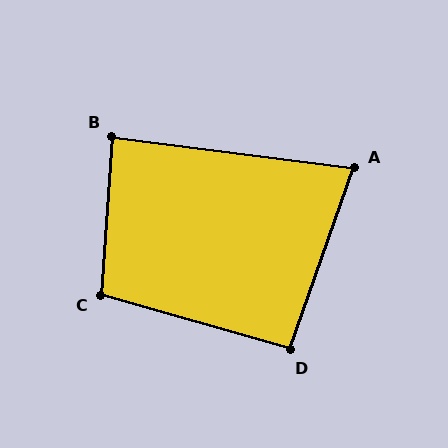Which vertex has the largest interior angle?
C, at approximately 102 degrees.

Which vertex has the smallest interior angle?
A, at approximately 78 degrees.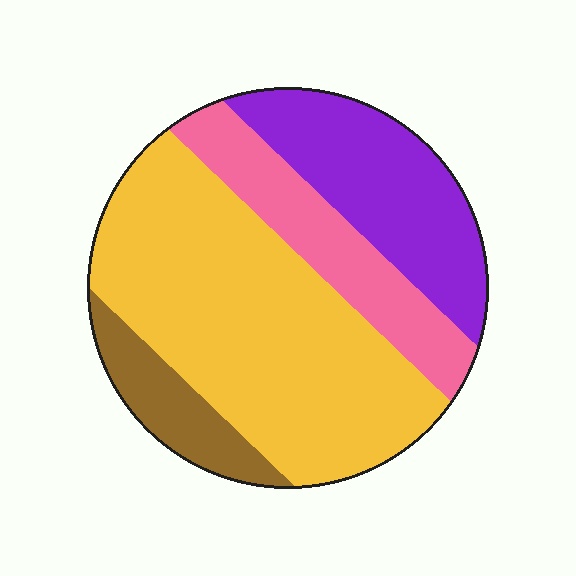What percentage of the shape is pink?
Pink covers about 15% of the shape.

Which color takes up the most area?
Yellow, at roughly 50%.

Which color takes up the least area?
Brown, at roughly 10%.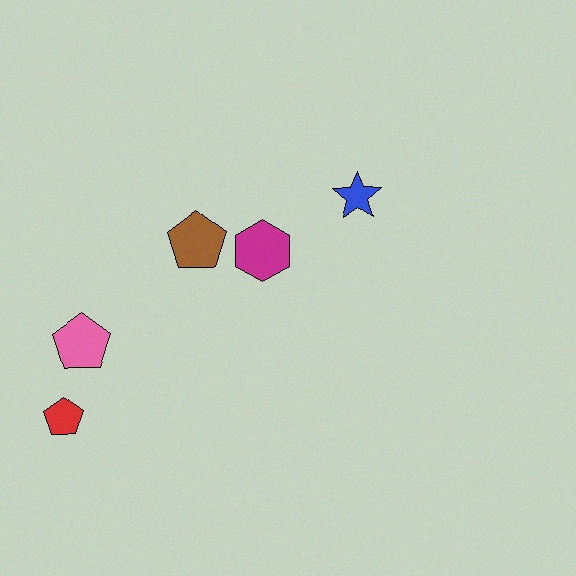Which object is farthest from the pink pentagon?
The blue star is farthest from the pink pentagon.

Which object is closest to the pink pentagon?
The red pentagon is closest to the pink pentagon.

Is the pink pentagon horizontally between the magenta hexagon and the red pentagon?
Yes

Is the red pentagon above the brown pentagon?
No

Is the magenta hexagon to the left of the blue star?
Yes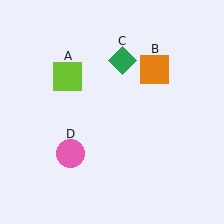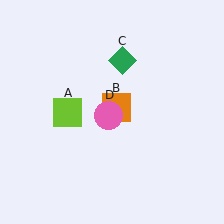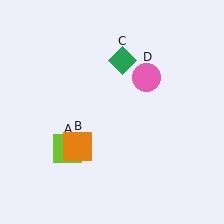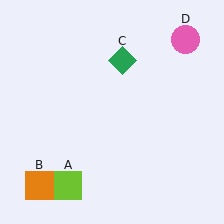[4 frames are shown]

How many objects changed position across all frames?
3 objects changed position: lime square (object A), orange square (object B), pink circle (object D).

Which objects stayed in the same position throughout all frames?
Green diamond (object C) remained stationary.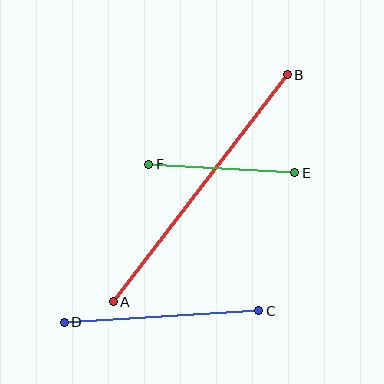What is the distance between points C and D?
The distance is approximately 194 pixels.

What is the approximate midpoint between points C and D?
The midpoint is at approximately (162, 316) pixels.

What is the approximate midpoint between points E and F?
The midpoint is at approximately (222, 168) pixels.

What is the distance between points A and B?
The distance is approximately 286 pixels.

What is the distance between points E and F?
The distance is approximately 146 pixels.